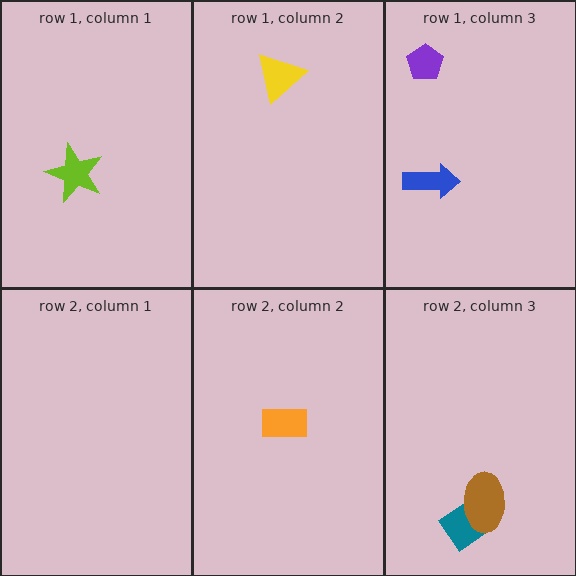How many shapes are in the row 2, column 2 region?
1.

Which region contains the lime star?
The row 1, column 1 region.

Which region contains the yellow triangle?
The row 1, column 2 region.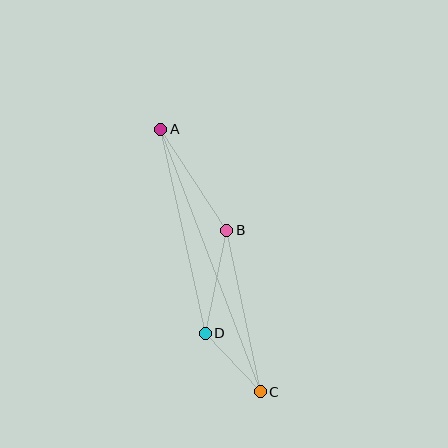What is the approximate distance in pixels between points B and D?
The distance between B and D is approximately 105 pixels.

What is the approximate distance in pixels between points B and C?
The distance between B and C is approximately 165 pixels.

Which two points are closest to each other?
Points C and D are closest to each other.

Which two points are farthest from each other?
Points A and C are farthest from each other.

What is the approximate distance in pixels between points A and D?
The distance between A and D is approximately 208 pixels.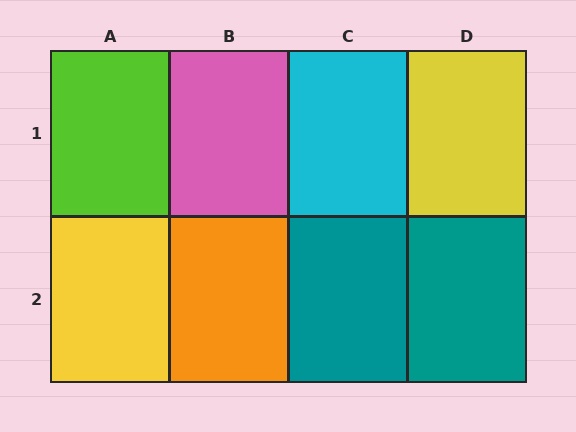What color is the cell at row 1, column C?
Cyan.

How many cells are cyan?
1 cell is cyan.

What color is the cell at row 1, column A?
Lime.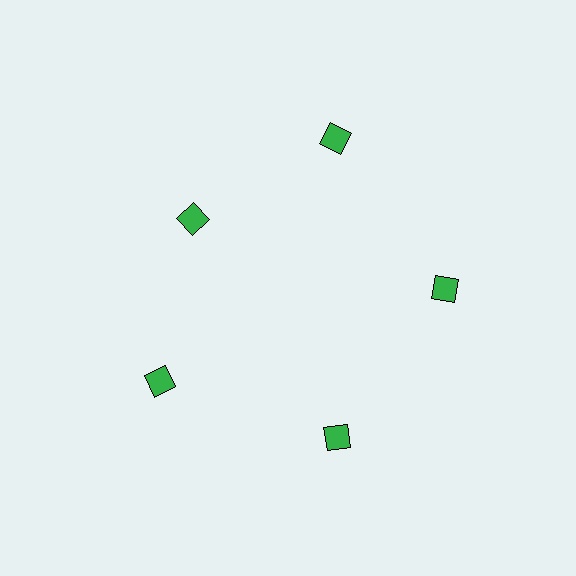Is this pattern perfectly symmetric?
No. The 5 green squares are arranged in a ring, but one element near the 10 o'clock position is pulled inward toward the center, breaking the 5-fold rotational symmetry.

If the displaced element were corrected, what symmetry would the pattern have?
It would have 5-fold rotational symmetry — the pattern would map onto itself every 72 degrees.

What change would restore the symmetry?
The symmetry would be restored by moving it outward, back onto the ring so that all 5 squares sit at equal angles and equal distance from the center.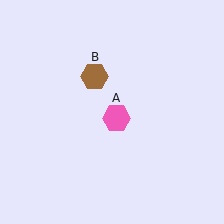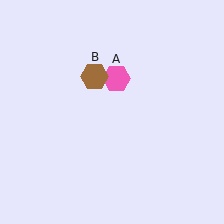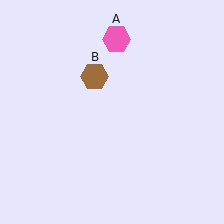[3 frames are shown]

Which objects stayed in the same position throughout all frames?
Brown hexagon (object B) remained stationary.